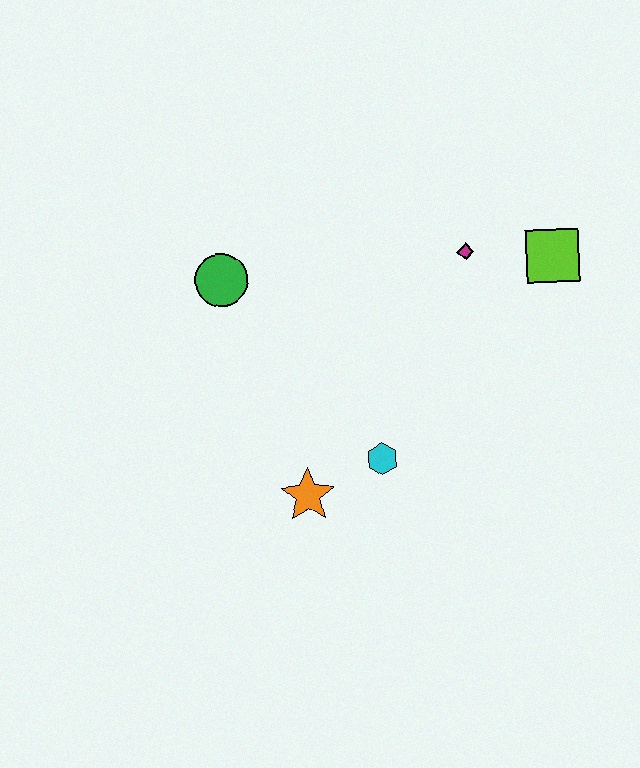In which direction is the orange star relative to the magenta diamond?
The orange star is below the magenta diamond.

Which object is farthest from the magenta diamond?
The orange star is farthest from the magenta diamond.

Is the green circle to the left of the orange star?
Yes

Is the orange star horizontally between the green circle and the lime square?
Yes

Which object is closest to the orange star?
The cyan hexagon is closest to the orange star.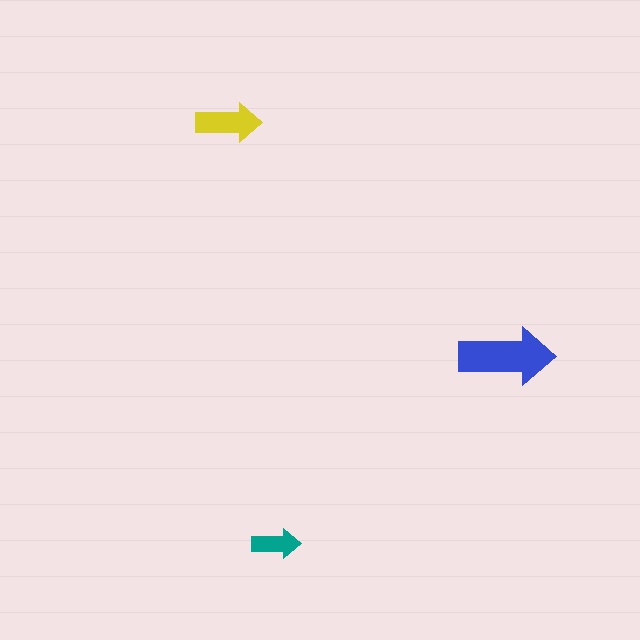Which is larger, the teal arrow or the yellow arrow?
The yellow one.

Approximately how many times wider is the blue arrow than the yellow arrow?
About 1.5 times wider.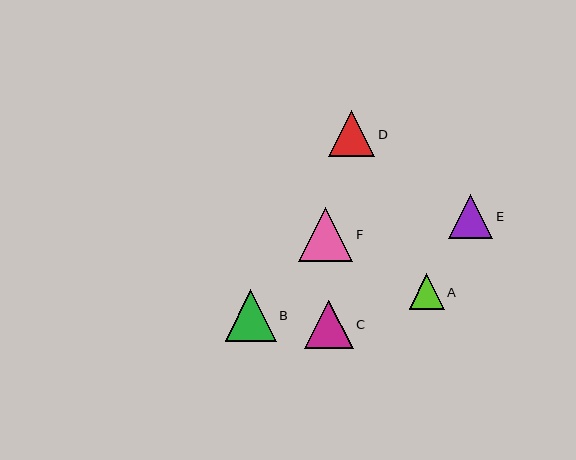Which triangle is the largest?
Triangle F is the largest with a size of approximately 54 pixels.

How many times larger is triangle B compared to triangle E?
Triangle B is approximately 1.2 times the size of triangle E.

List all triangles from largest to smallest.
From largest to smallest: F, B, C, D, E, A.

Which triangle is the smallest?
Triangle A is the smallest with a size of approximately 35 pixels.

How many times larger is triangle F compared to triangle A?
Triangle F is approximately 1.5 times the size of triangle A.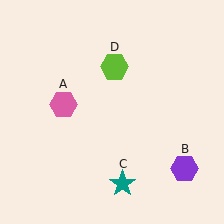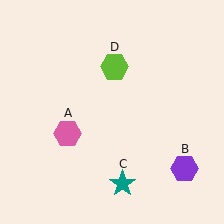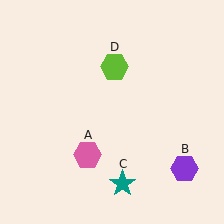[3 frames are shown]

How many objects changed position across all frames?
1 object changed position: pink hexagon (object A).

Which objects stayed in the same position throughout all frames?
Purple hexagon (object B) and teal star (object C) and lime hexagon (object D) remained stationary.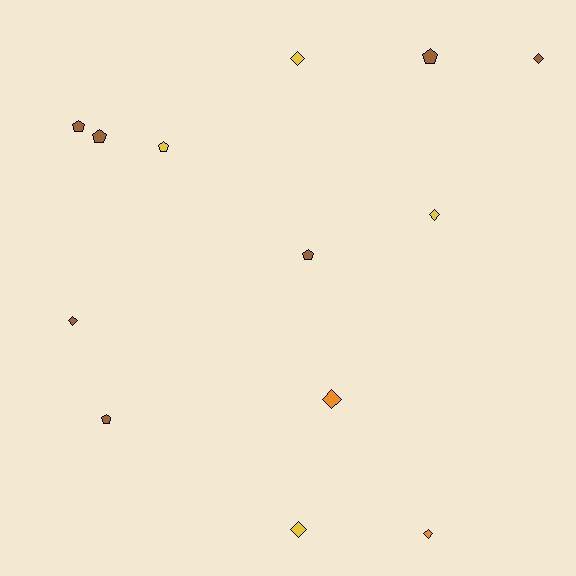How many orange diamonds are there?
There are 2 orange diamonds.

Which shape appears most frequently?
Diamond, with 7 objects.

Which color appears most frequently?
Brown, with 7 objects.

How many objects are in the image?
There are 13 objects.